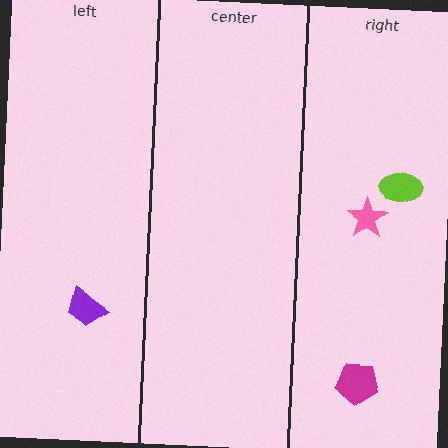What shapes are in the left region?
The purple trapezoid.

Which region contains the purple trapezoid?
The left region.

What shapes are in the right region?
The pink star, the magenta pentagon, the lime ellipse.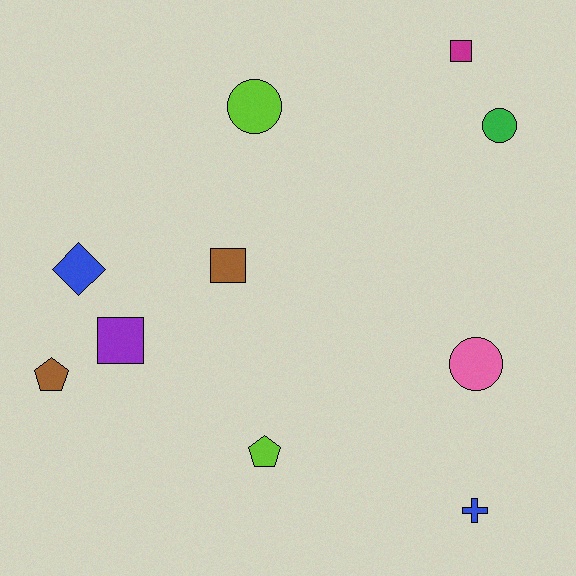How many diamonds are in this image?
There is 1 diamond.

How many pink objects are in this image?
There is 1 pink object.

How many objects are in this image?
There are 10 objects.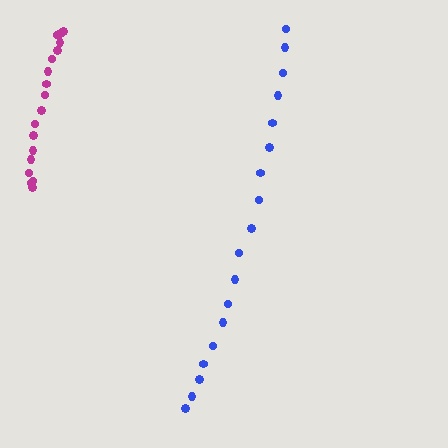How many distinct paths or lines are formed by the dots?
There are 2 distinct paths.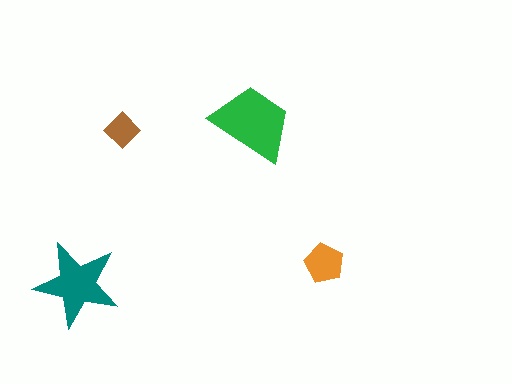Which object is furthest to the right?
The orange pentagon is rightmost.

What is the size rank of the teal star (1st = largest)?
2nd.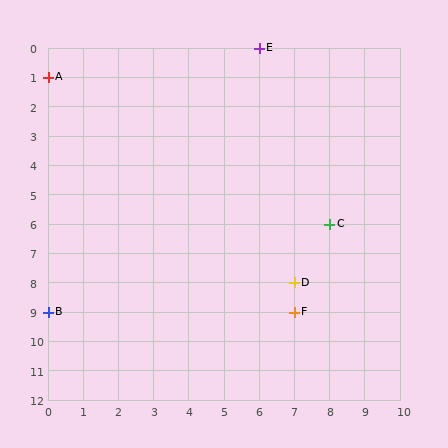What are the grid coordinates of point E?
Point E is at grid coordinates (6, 0).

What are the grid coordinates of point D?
Point D is at grid coordinates (7, 8).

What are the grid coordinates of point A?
Point A is at grid coordinates (0, 1).